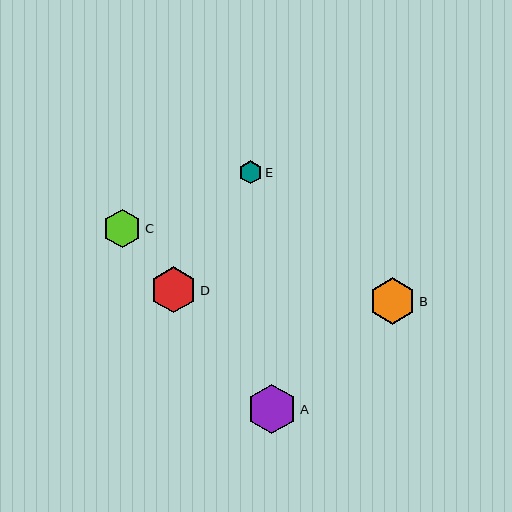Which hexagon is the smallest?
Hexagon E is the smallest with a size of approximately 23 pixels.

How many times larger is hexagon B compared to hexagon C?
Hexagon B is approximately 1.2 times the size of hexagon C.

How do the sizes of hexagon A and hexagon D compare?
Hexagon A and hexagon D are approximately the same size.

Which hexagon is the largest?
Hexagon A is the largest with a size of approximately 50 pixels.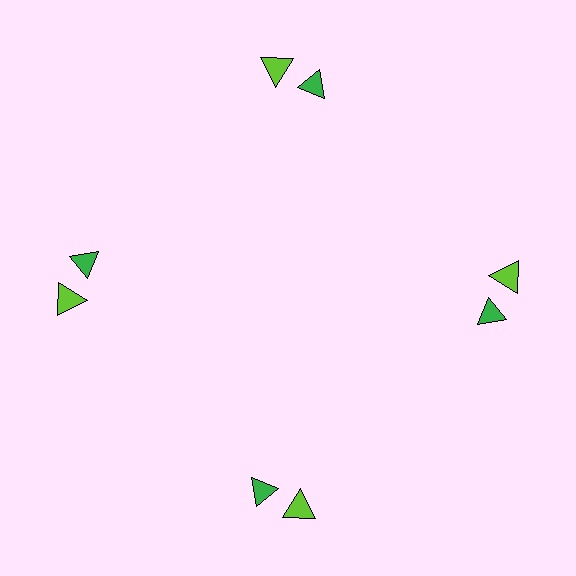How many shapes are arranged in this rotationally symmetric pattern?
There are 8 shapes, arranged in 4 groups of 2.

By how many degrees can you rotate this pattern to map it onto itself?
The pattern maps onto itself every 90 degrees of rotation.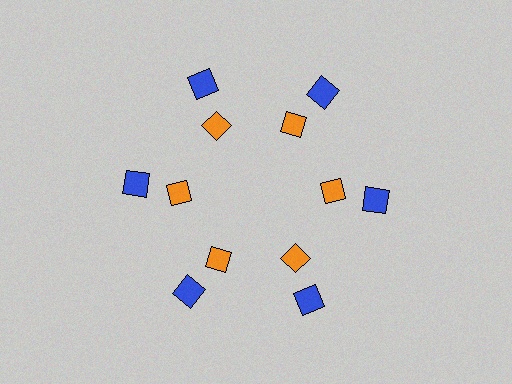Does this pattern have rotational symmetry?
Yes, this pattern has 6-fold rotational symmetry. It looks the same after rotating 60 degrees around the center.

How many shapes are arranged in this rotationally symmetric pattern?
There are 12 shapes, arranged in 6 groups of 2.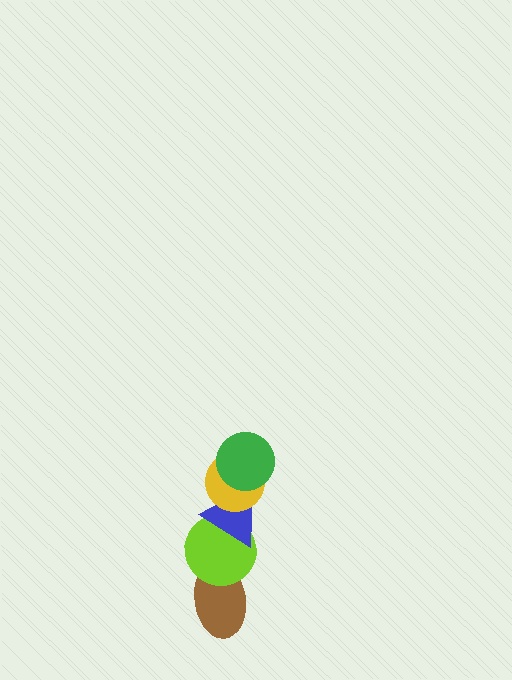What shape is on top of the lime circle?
The blue triangle is on top of the lime circle.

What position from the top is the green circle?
The green circle is 1st from the top.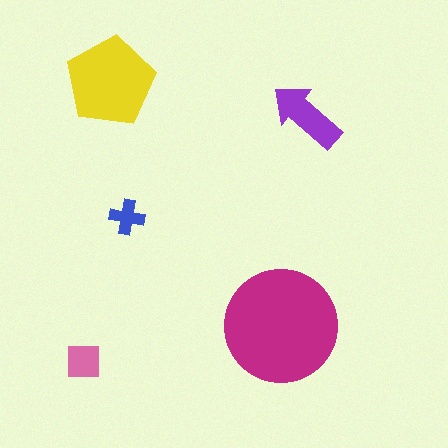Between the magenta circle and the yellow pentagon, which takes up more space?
The magenta circle.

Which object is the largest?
The magenta circle.